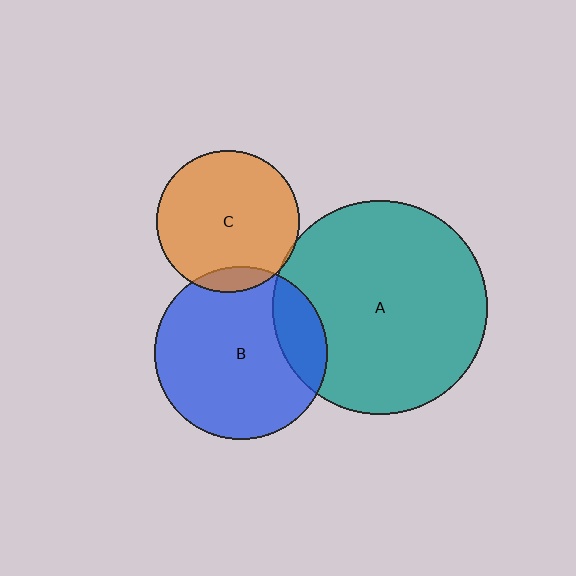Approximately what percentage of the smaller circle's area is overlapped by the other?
Approximately 10%.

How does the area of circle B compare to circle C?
Approximately 1.5 times.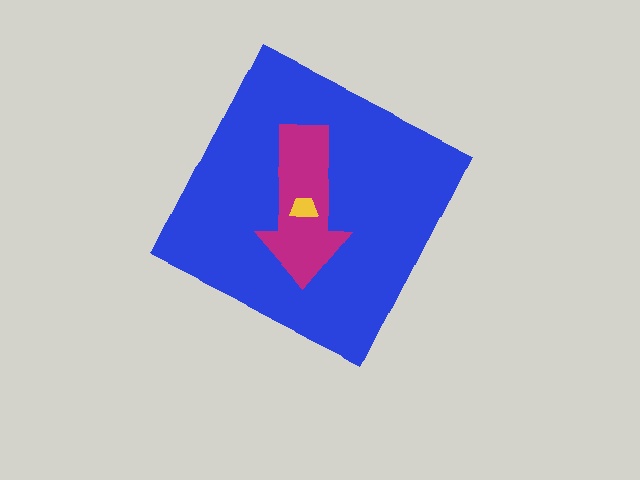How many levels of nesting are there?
3.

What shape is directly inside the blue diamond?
The magenta arrow.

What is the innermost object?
The yellow trapezoid.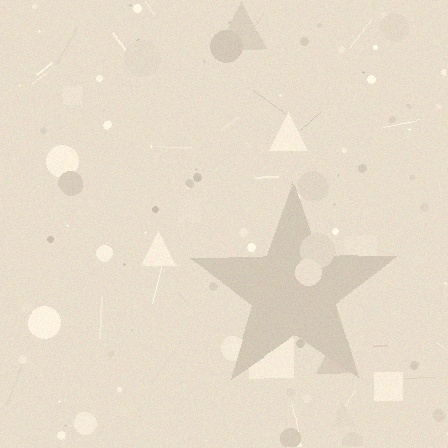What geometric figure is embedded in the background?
A star is embedded in the background.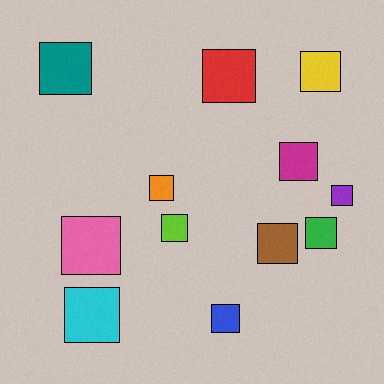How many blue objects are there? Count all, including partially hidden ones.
There is 1 blue object.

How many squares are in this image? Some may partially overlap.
There are 12 squares.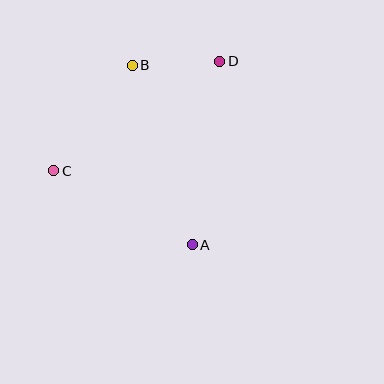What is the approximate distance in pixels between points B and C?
The distance between B and C is approximately 132 pixels.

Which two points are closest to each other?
Points B and D are closest to each other.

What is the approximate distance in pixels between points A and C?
The distance between A and C is approximately 157 pixels.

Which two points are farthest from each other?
Points C and D are farthest from each other.